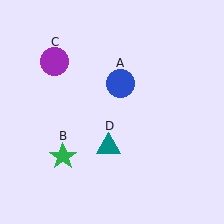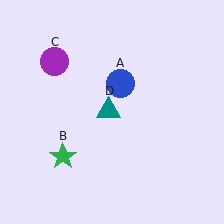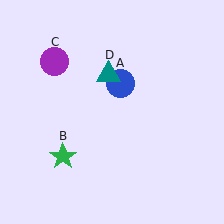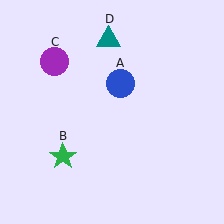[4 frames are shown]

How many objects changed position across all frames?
1 object changed position: teal triangle (object D).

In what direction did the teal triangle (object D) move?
The teal triangle (object D) moved up.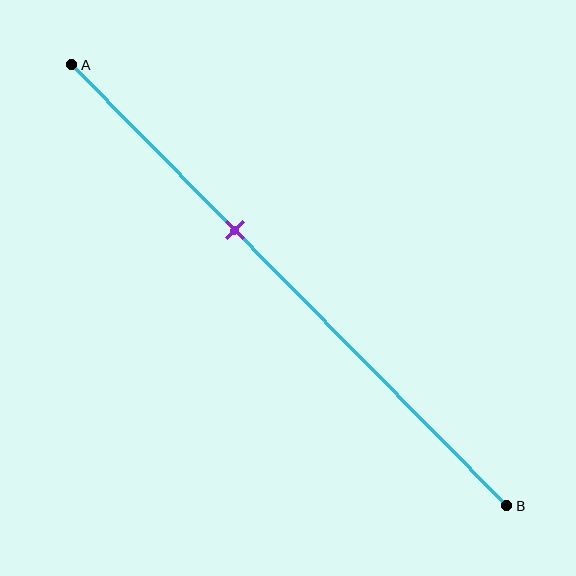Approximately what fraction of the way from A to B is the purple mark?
The purple mark is approximately 35% of the way from A to B.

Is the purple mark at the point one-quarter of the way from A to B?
No, the mark is at about 35% from A, not at the 25% one-quarter point.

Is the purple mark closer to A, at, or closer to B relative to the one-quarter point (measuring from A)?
The purple mark is closer to point B than the one-quarter point of segment AB.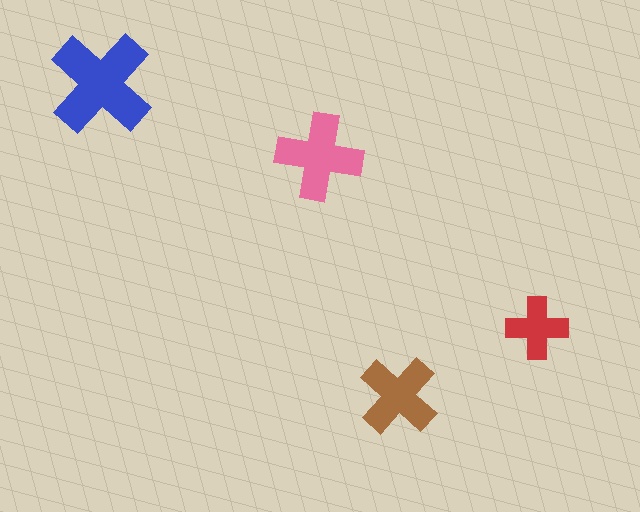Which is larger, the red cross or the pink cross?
The pink one.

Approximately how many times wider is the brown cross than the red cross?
About 1.5 times wider.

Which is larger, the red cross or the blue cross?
The blue one.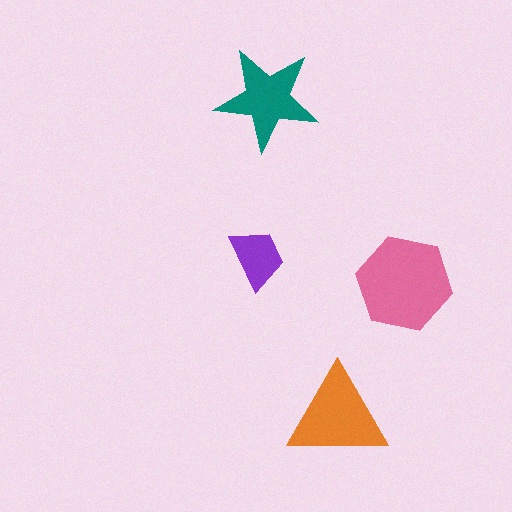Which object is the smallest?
The purple trapezoid.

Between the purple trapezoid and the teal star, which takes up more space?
The teal star.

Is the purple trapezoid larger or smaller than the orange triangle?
Smaller.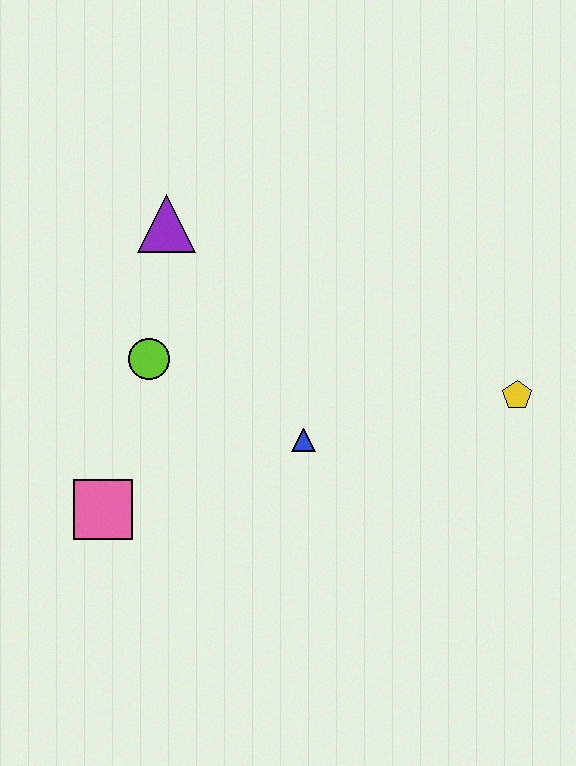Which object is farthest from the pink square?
The yellow pentagon is farthest from the pink square.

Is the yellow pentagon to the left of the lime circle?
No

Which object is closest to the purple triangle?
The lime circle is closest to the purple triangle.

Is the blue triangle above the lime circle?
No